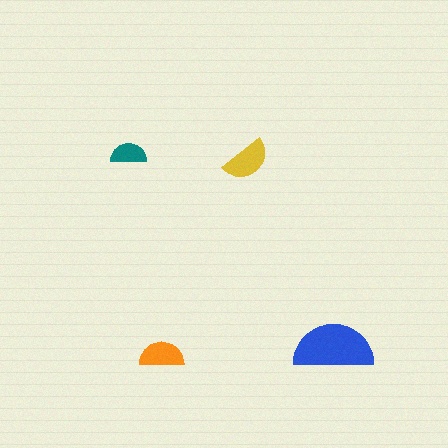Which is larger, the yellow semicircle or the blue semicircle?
The blue one.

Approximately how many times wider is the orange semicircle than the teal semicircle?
About 1.5 times wider.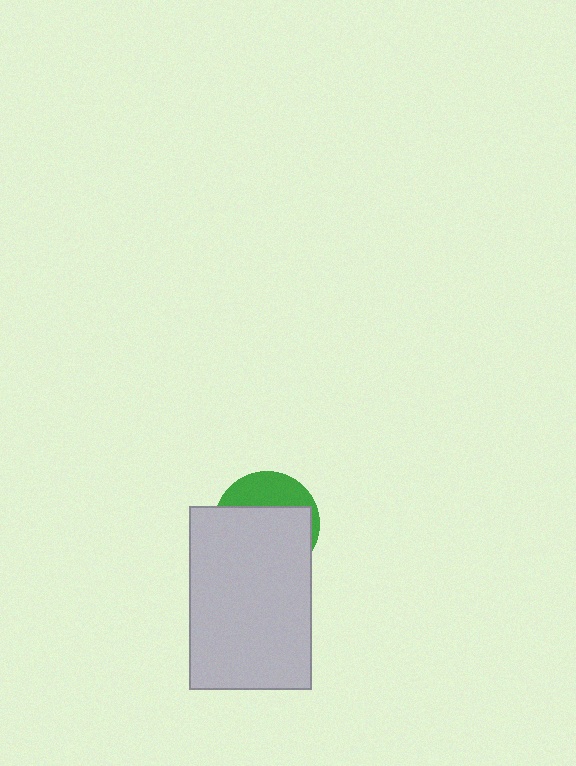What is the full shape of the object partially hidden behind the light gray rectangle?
The partially hidden object is a green circle.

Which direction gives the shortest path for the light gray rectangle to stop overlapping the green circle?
Moving down gives the shortest separation.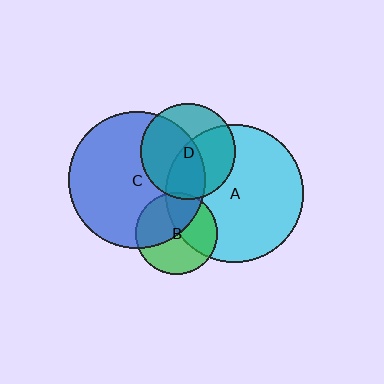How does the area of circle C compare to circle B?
Approximately 2.7 times.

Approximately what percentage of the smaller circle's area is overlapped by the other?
Approximately 40%.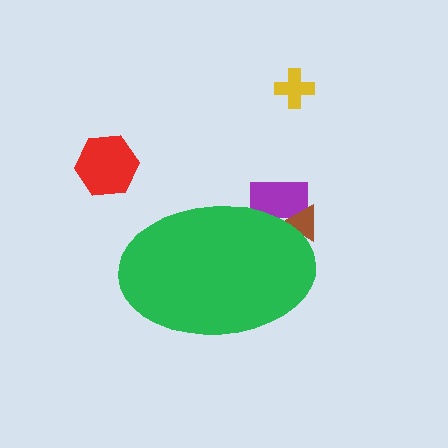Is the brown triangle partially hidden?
Yes, the brown triangle is partially hidden behind the green ellipse.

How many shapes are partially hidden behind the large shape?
2 shapes are partially hidden.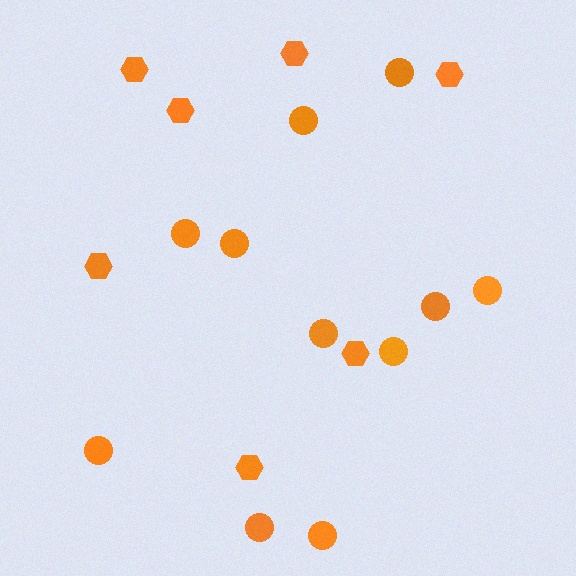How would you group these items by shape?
There are 2 groups: one group of circles (11) and one group of hexagons (7).